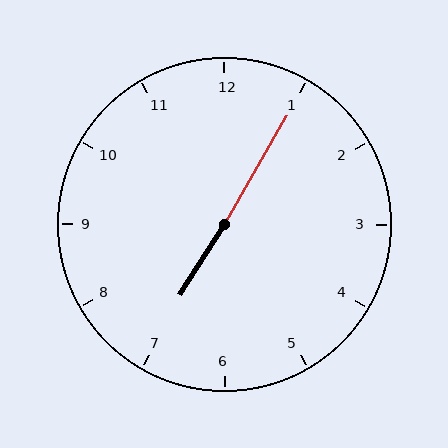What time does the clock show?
7:05.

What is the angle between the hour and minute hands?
Approximately 178 degrees.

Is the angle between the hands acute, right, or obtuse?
It is obtuse.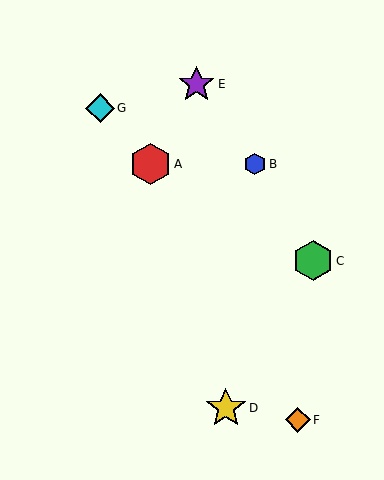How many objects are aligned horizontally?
2 objects (A, B) are aligned horizontally.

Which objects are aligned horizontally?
Objects A, B are aligned horizontally.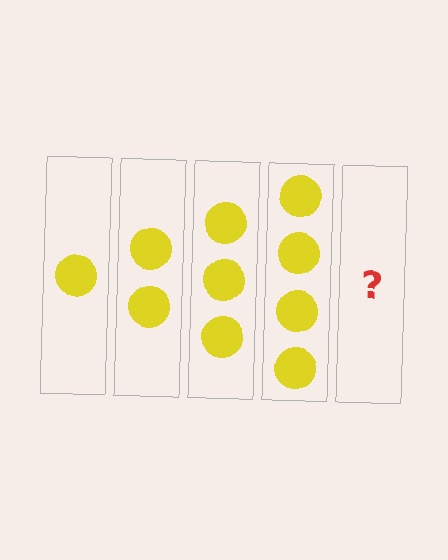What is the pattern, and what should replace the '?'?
The pattern is that each step adds one more circle. The '?' should be 5 circles.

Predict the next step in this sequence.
The next step is 5 circles.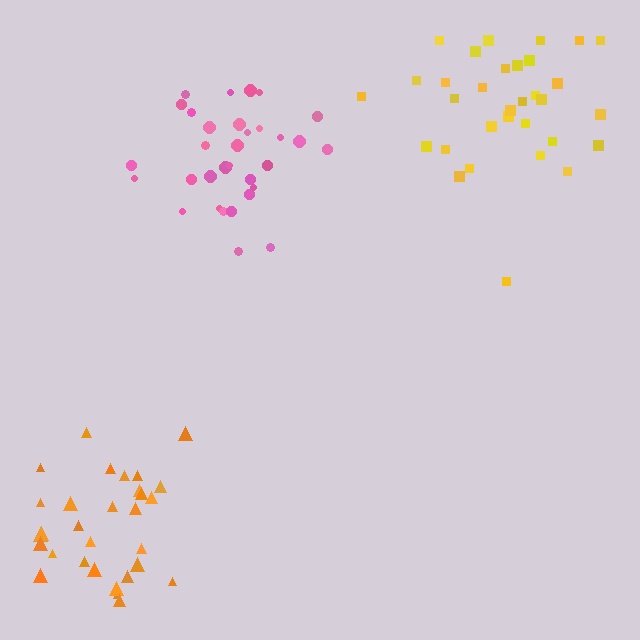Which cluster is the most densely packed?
Pink.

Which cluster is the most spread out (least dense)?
Yellow.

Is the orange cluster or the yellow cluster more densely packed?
Orange.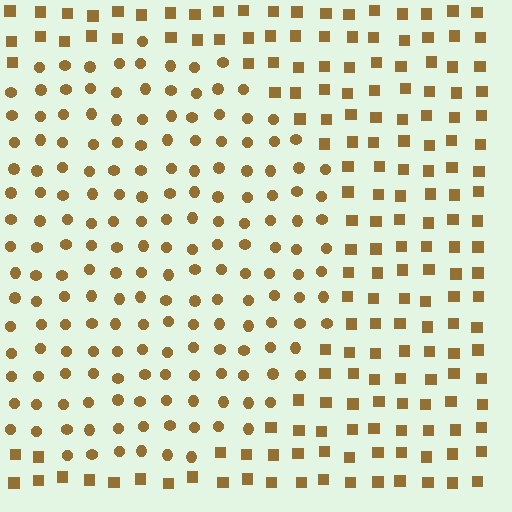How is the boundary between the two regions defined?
The boundary is defined by a change in element shape: circles inside vs. squares outside. All elements share the same color and spacing.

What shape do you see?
I see a circle.